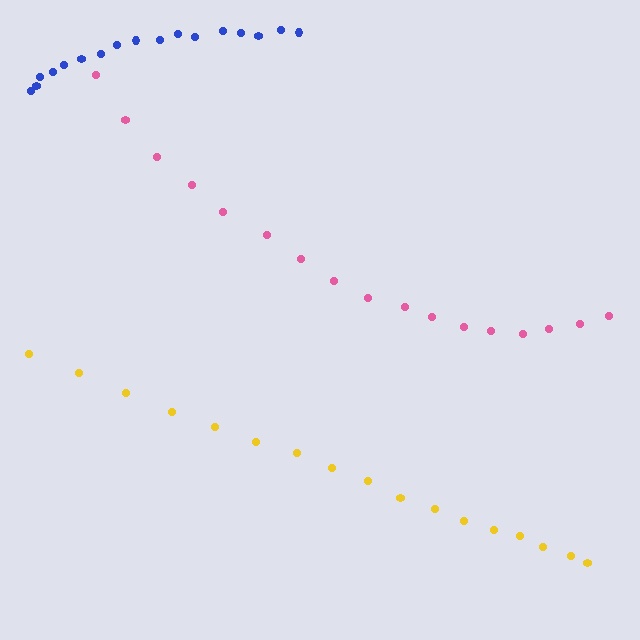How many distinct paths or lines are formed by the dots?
There are 3 distinct paths.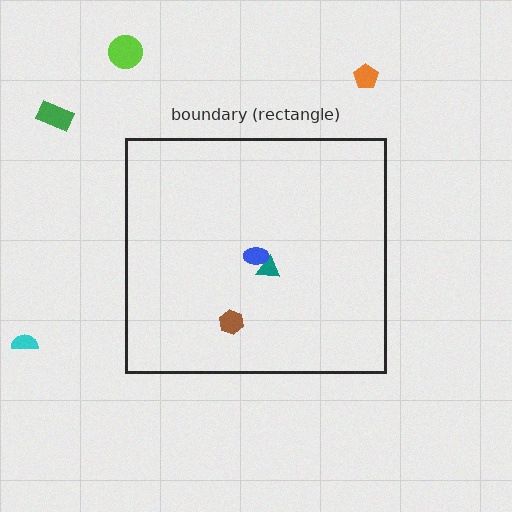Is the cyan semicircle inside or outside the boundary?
Outside.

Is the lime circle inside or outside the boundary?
Outside.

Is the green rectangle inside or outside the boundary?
Outside.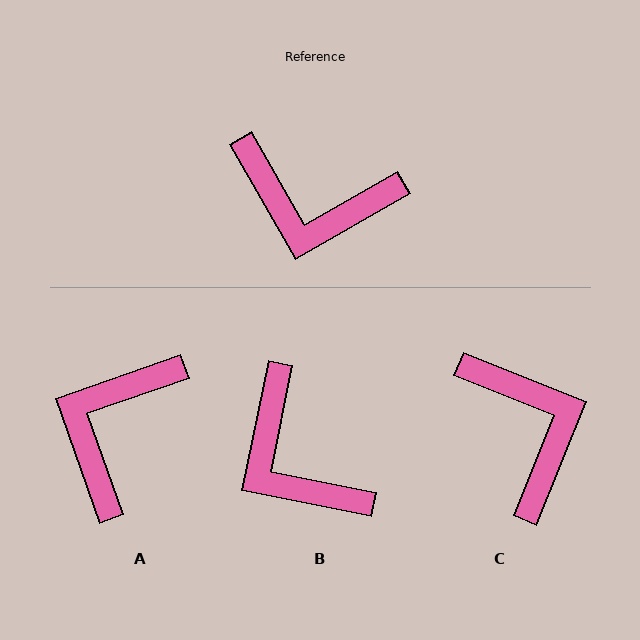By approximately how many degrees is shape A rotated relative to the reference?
Approximately 101 degrees clockwise.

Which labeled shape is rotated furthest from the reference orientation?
C, about 128 degrees away.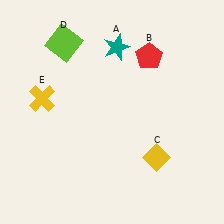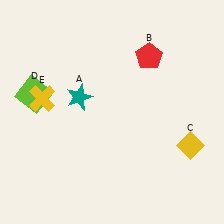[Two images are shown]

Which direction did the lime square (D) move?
The lime square (D) moved down.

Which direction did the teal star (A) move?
The teal star (A) moved down.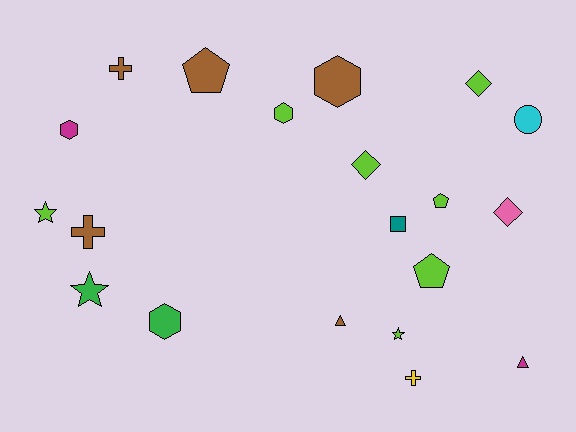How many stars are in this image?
There are 3 stars.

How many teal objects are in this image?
There is 1 teal object.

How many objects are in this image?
There are 20 objects.